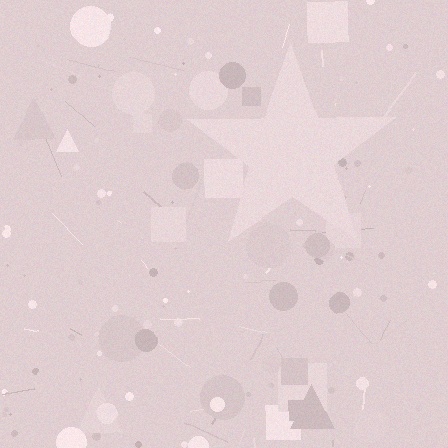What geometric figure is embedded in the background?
A star is embedded in the background.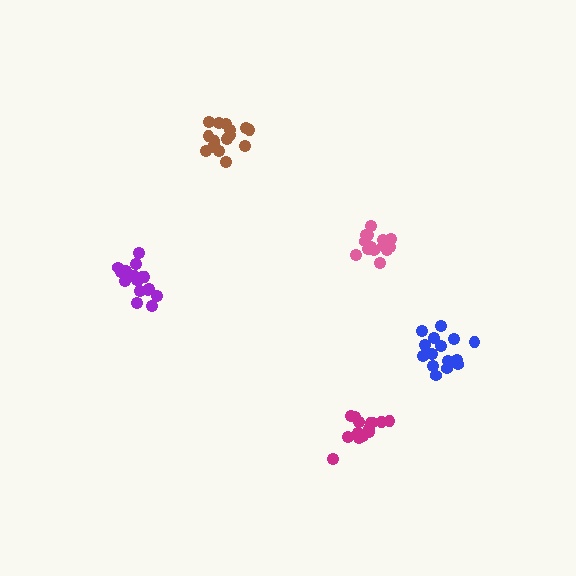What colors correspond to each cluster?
The clusters are colored: brown, pink, blue, purple, magenta.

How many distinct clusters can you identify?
There are 5 distinct clusters.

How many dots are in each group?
Group 1: 16 dots, Group 2: 14 dots, Group 3: 16 dots, Group 4: 17 dots, Group 5: 14 dots (77 total).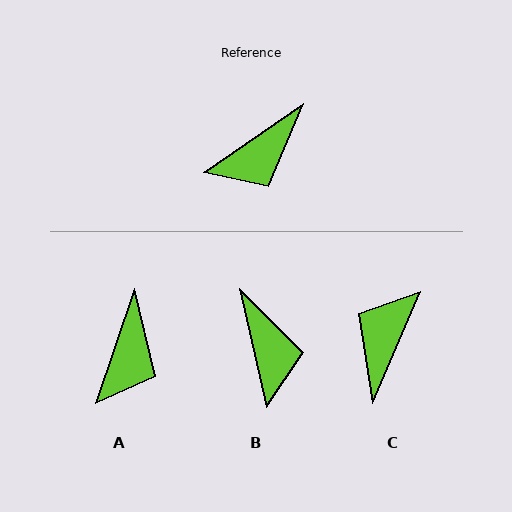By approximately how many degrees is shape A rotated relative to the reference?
Approximately 37 degrees counter-clockwise.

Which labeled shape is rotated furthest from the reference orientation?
C, about 148 degrees away.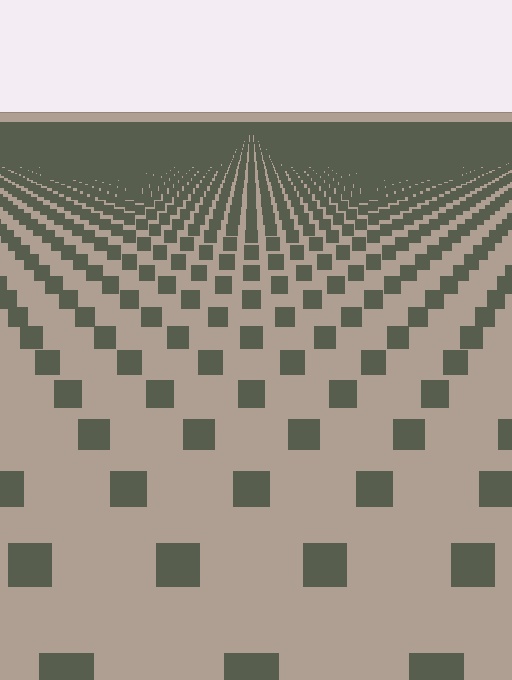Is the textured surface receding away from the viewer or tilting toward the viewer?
The surface is receding away from the viewer. Texture elements get smaller and denser toward the top.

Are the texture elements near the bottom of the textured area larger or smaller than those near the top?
Larger. Near the bottom, elements are closer to the viewer and appear at a bigger on-screen size.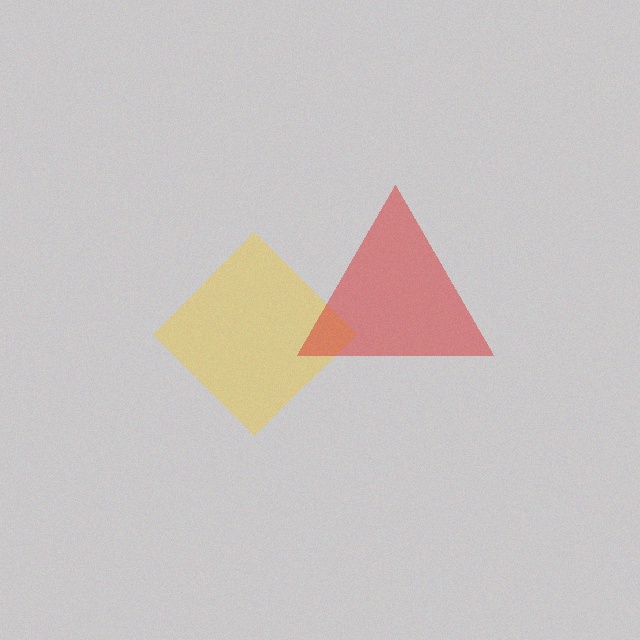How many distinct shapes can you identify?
There are 2 distinct shapes: a yellow diamond, a red triangle.